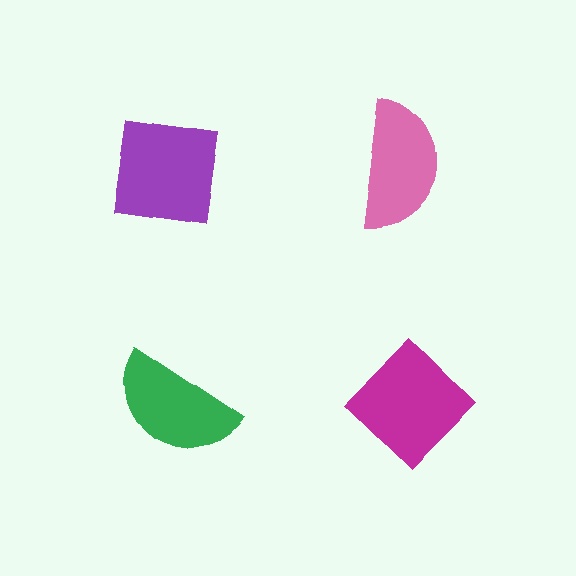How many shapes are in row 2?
2 shapes.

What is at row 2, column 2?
A magenta diamond.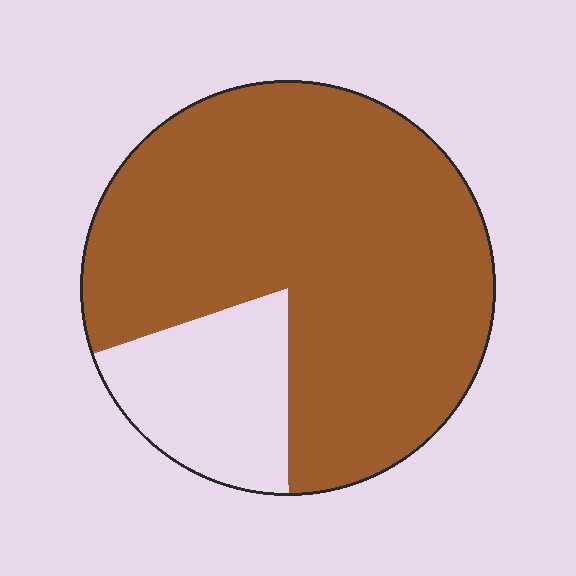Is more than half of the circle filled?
Yes.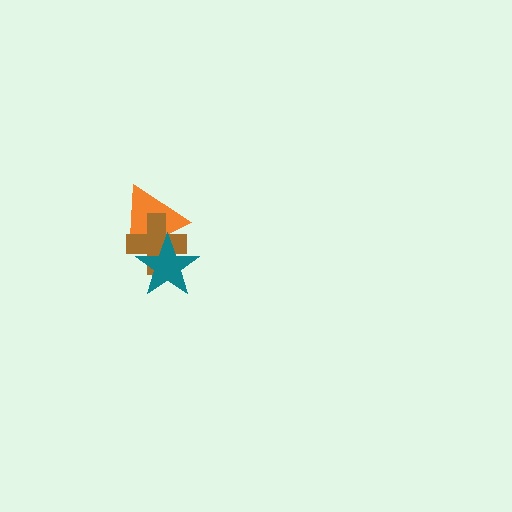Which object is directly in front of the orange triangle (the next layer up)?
The brown cross is directly in front of the orange triangle.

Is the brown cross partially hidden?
Yes, it is partially covered by another shape.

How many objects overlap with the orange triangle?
2 objects overlap with the orange triangle.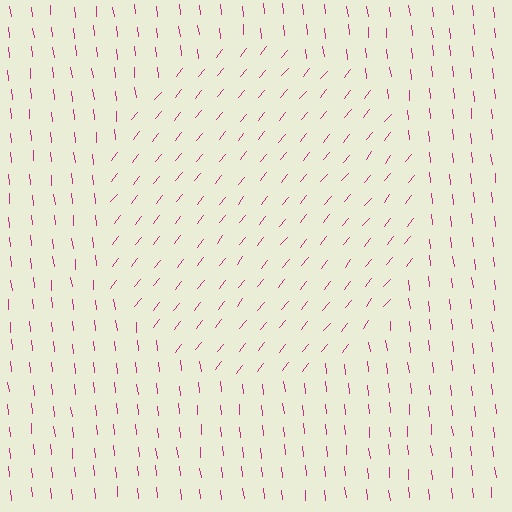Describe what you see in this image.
The image is filled with small magenta line segments. A circle region in the image has lines oriented differently from the surrounding lines, creating a visible texture boundary.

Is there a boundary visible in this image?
Yes, there is a texture boundary formed by a change in line orientation.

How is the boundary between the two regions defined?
The boundary is defined purely by a change in line orientation (approximately 45 degrees difference). All lines are the same color and thickness.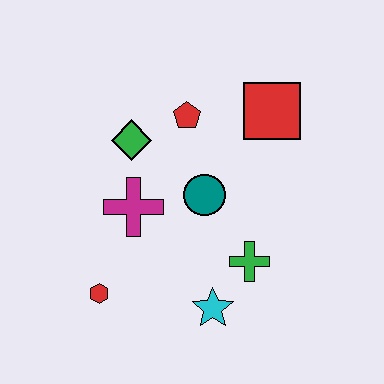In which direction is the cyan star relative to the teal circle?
The cyan star is below the teal circle.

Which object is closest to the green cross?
The cyan star is closest to the green cross.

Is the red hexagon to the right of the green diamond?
No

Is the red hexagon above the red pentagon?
No